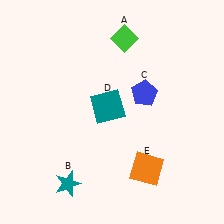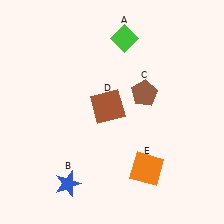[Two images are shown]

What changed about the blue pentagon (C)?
In Image 1, C is blue. In Image 2, it changed to brown.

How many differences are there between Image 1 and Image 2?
There are 3 differences between the two images.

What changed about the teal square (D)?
In Image 1, D is teal. In Image 2, it changed to brown.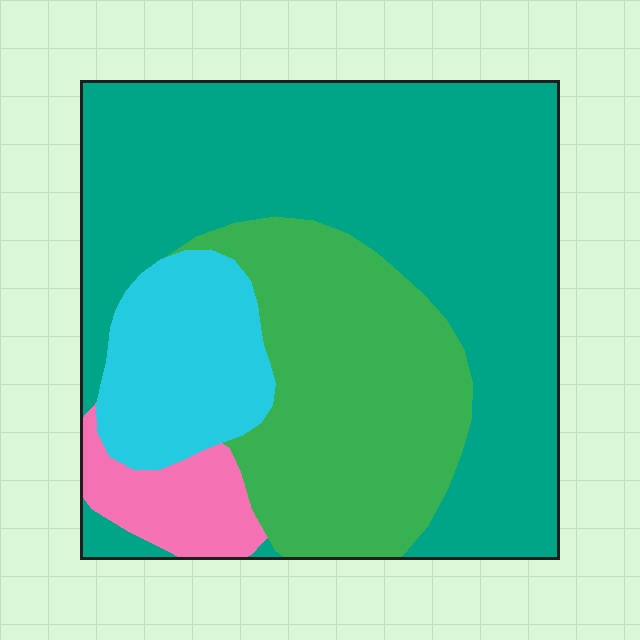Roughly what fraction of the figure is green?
Green covers 27% of the figure.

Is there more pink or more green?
Green.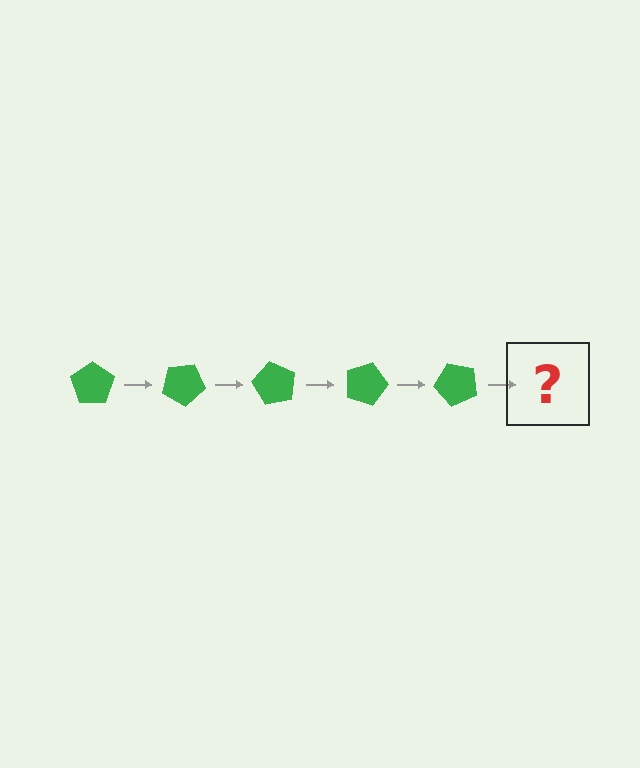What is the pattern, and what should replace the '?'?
The pattern is that the pentagon rotates 30 degrees each step. The '?' should be a green pentagon rotated 150 degrees.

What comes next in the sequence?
The next element should be a green pentagon rotated 150 degrees.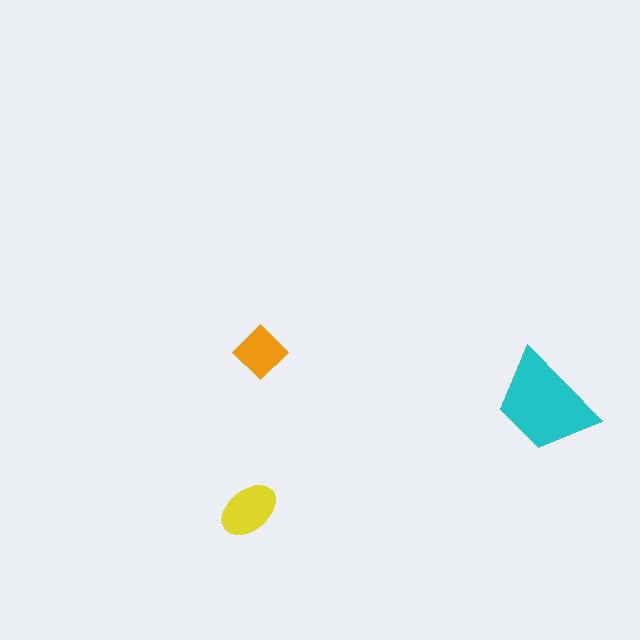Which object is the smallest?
The orange diamond.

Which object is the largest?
The cyan trapezoid.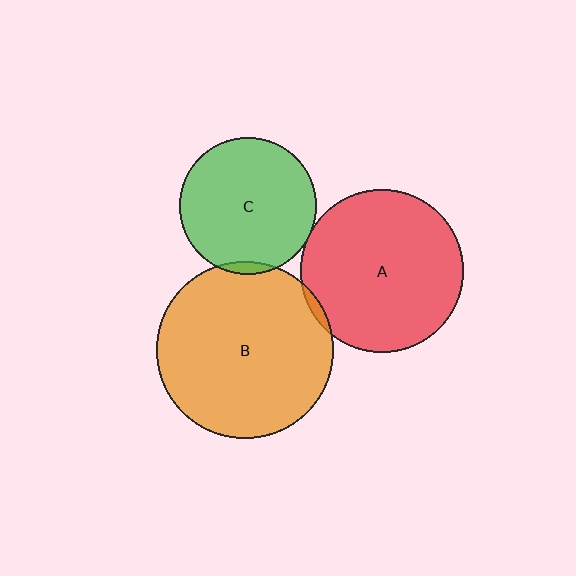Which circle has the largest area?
Circle B (orange).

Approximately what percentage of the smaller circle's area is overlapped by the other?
Approximately 5%.